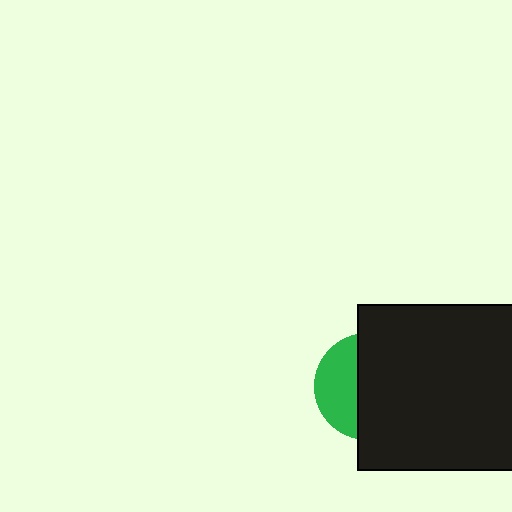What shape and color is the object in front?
The object in front is a black rectangle.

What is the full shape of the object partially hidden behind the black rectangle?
The partially hidden object is a green circle.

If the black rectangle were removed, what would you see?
You would see the complete green circle.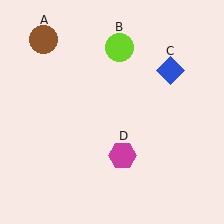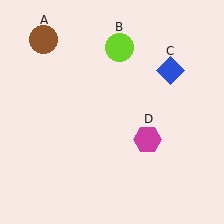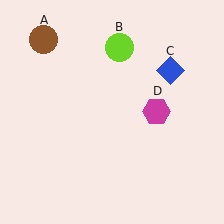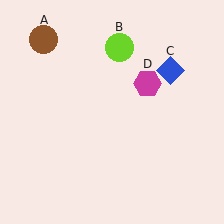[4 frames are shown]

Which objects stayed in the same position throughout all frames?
Brown circle (object A) and lime circle (object B) and blue diamond (object C) remained stationary.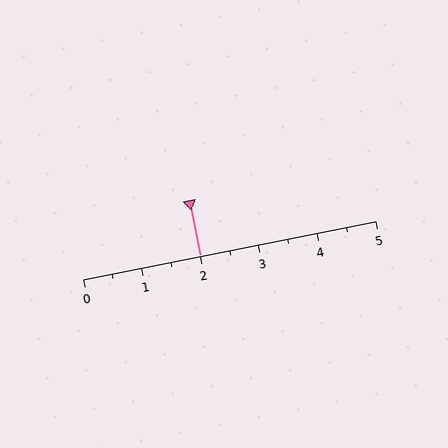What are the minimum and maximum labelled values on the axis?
The axis runs from 0 to 5.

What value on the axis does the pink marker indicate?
The marker indicates approximately 2.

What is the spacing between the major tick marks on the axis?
The major ticks are spaced 1 apart.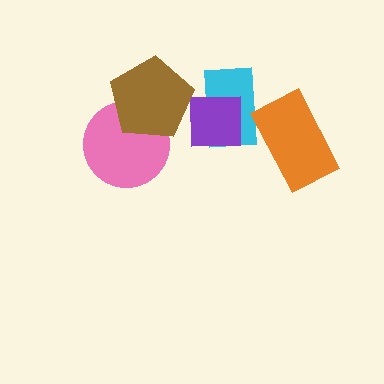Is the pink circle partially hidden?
Yes, it is partially covered by another shape.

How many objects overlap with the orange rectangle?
1 object overlaps with the orange rectangle.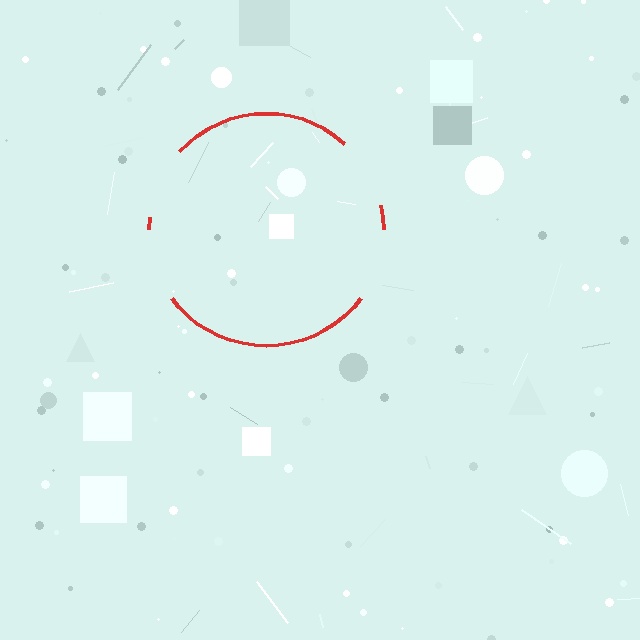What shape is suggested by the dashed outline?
The dashed outline suggests a circle.